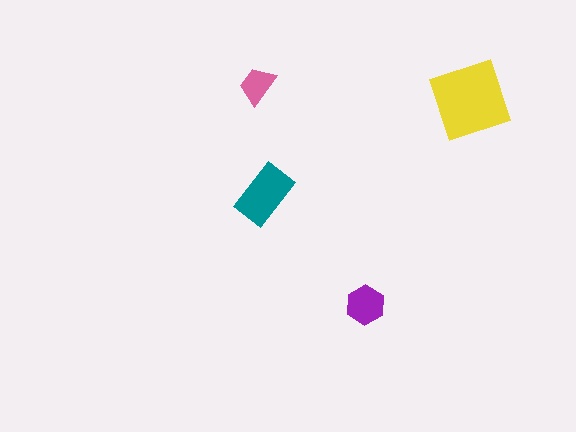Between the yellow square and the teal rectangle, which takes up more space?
The yellow square.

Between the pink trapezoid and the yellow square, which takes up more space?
The yellow square.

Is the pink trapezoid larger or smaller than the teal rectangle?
Smaller.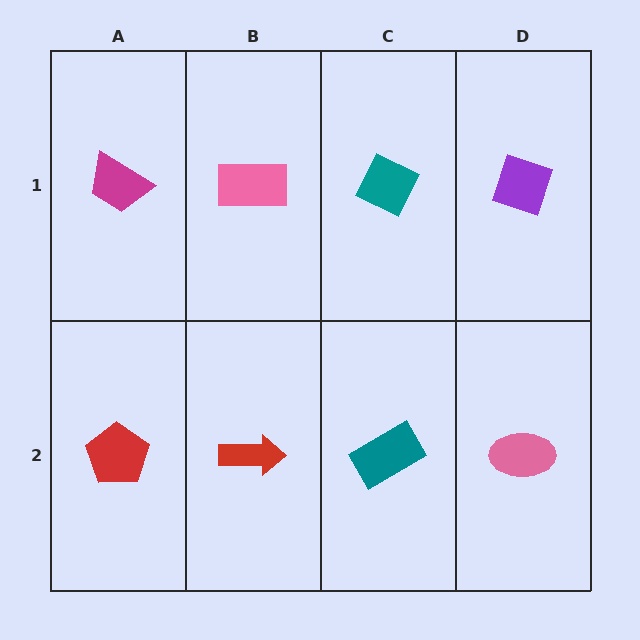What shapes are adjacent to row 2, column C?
A teal diamond (row 1, column C), a red arrow (row 2, column B), a pink ellipse (row 2, column D).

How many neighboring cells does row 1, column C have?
3.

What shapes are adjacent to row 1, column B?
A red arrow (row 2, column B), a magenta trapezoid (row 1, column A), a teal diamond (row 1, column C).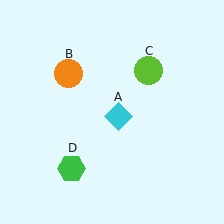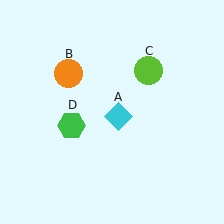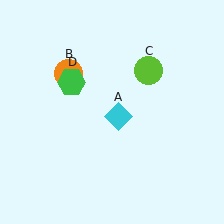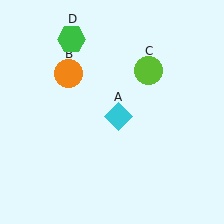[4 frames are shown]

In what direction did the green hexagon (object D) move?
The green hexagon (object D) moved up.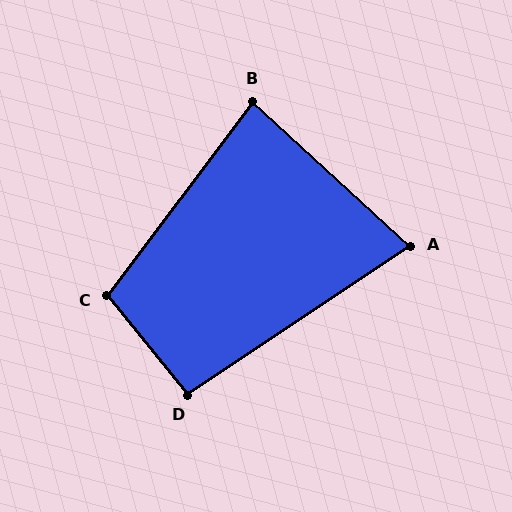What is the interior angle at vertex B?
Approximately 84 degrees (acute).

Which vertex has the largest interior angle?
C, at approximately 104 degrees.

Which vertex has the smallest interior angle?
A, at approximately 76 degrees.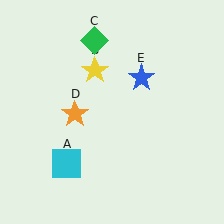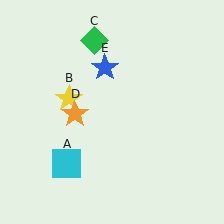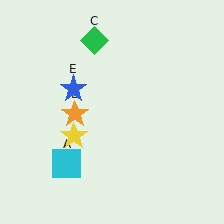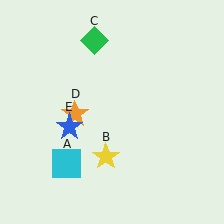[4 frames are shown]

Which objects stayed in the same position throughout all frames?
Cyan square (object A) and green diamond (object C) and orange star (object D) remained stationary.